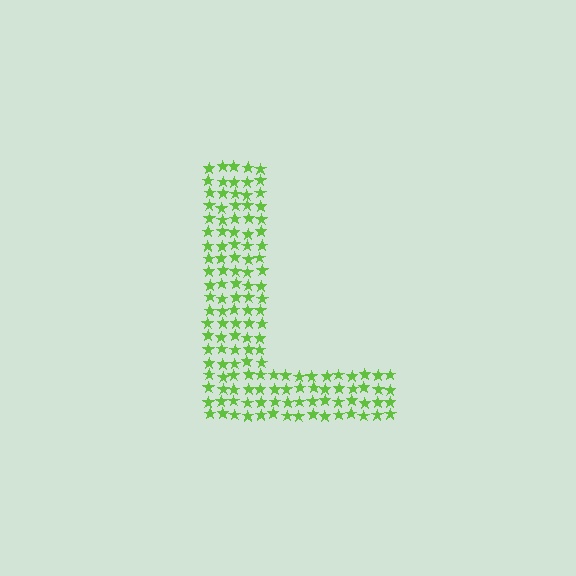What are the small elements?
The small elements are stars.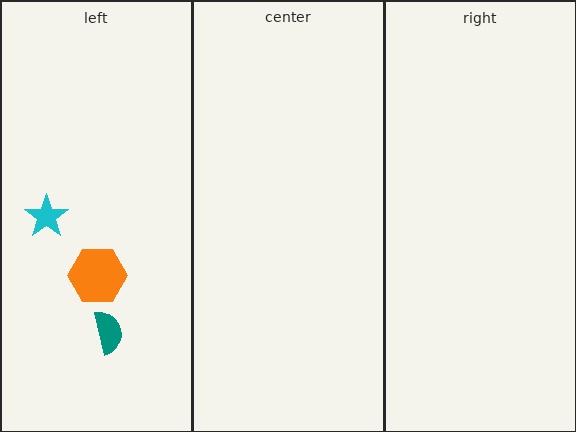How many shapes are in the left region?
3.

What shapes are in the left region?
The orange hexagon, the cyan star, the teal semicircle.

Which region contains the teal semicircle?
The left region.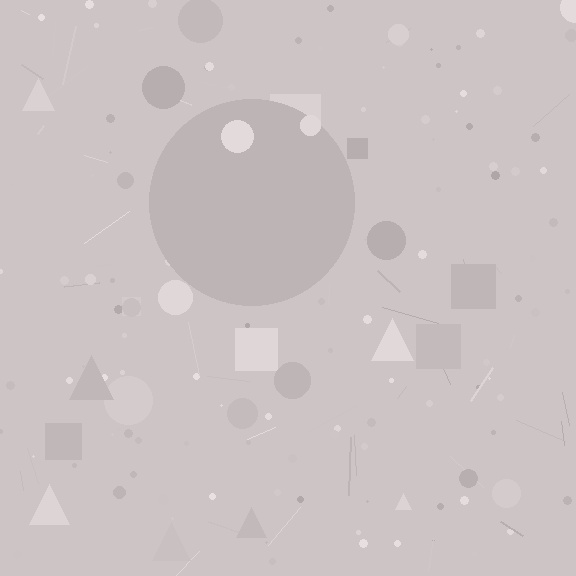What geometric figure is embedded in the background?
A circle is embedded in the background.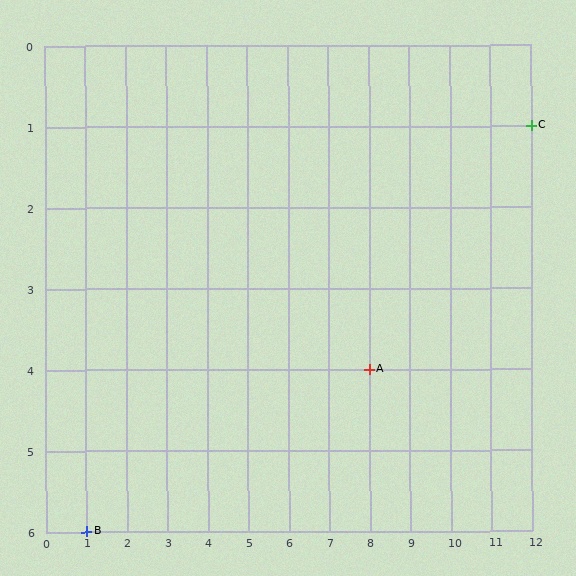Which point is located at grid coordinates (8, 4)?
Point A is at (8, 4).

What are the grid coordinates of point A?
Point A is at grid coordinates (8, 4).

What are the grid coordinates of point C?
Point C is at grid coordinates (12, 1).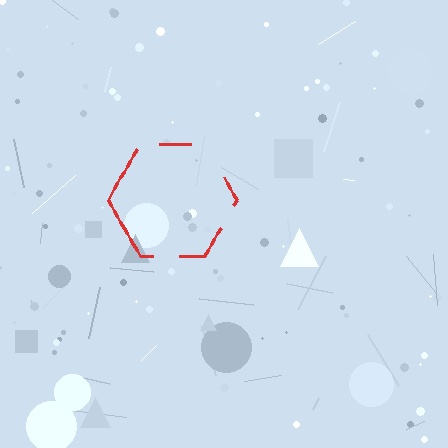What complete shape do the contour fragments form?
The contour fragments form a hexagon.